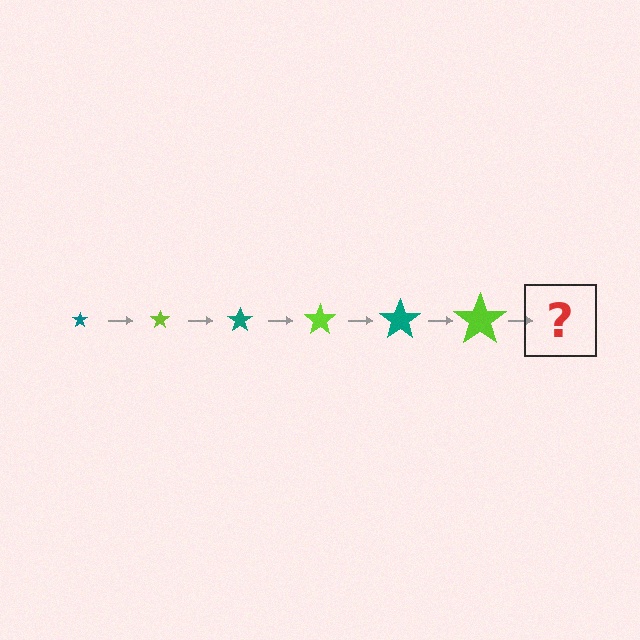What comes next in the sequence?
The next element should be a teal star, larger than the previous one.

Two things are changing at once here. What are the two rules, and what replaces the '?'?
The two rules are that the star grows larger each step and the color cycles through teal and lime. The '?' should be a teal star, larger than the previous one.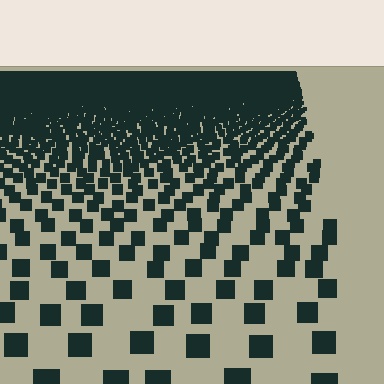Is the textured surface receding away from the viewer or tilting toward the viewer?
The surface is receding away from the viewer. Texture elements get smaller and denser toward the top.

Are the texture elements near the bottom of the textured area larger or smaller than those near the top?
Larger. Near the bottom, elements are closer to the viewer and appear at a bigger on-screen size.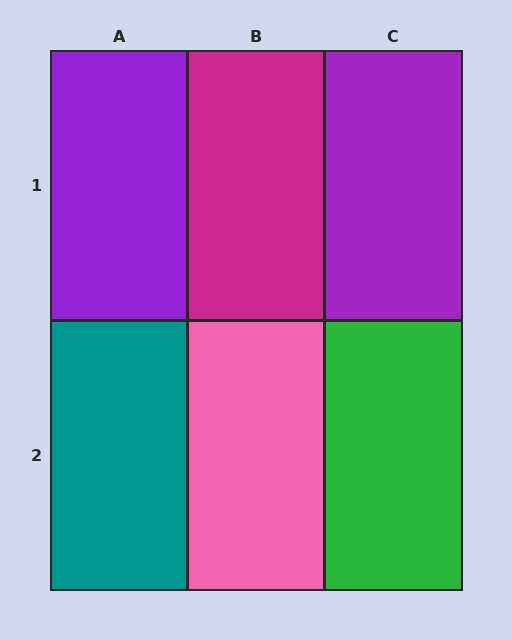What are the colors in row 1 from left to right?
Purple, magenta, purple.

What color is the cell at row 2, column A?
Teal.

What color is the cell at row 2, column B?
Pink.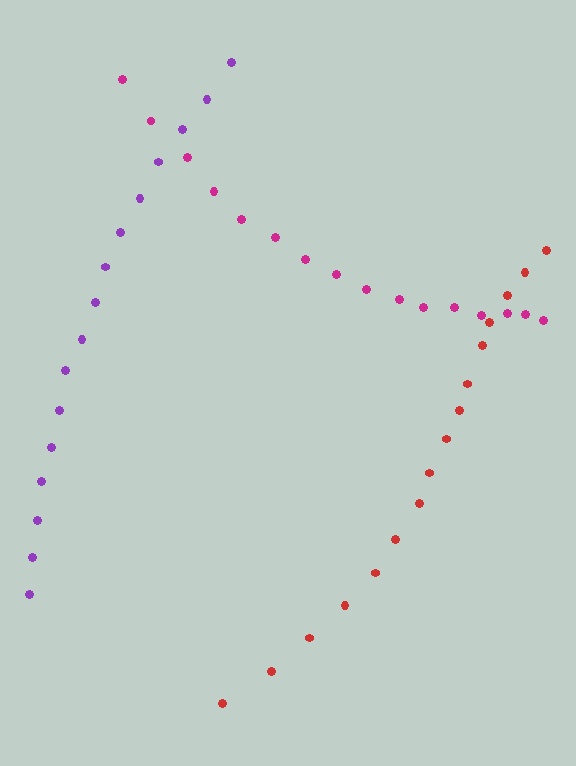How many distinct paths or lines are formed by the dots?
There are 3 distinct paths.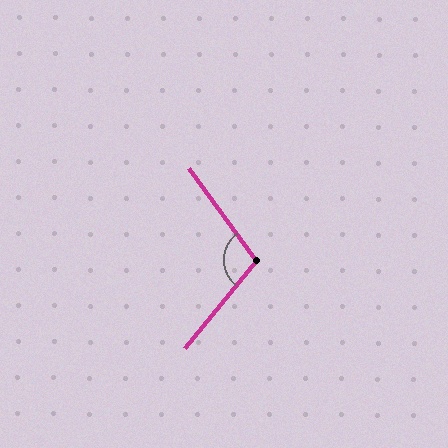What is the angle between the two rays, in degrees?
Approximately 104 degrees.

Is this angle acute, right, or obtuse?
It is obtuse.